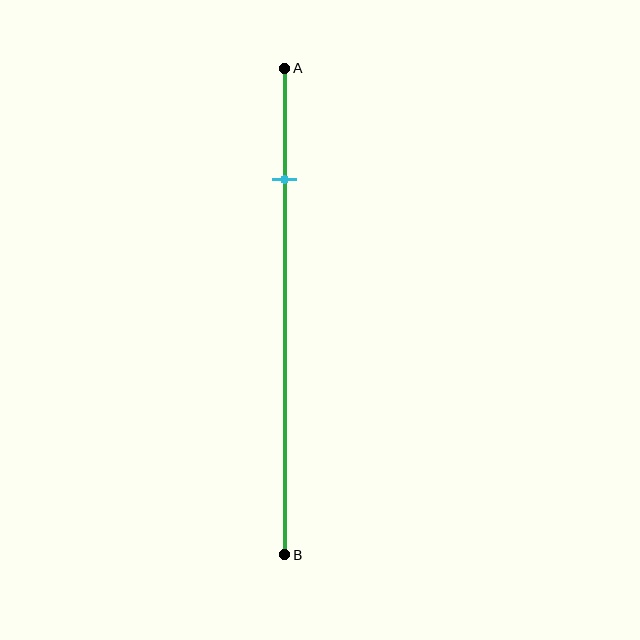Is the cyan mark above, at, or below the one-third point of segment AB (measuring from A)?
The cyan mark is above the one-third point of segment AB.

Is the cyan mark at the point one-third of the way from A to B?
No, the mark is at about 25% from A, not at the 33% one-third point.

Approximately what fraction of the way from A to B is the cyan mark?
The cyan mark is approximately 25% of the way from A to B.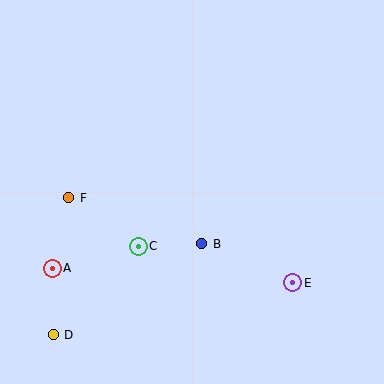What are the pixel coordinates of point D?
Point D is at (53, 335).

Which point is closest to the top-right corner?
Point E is closest to the top-right corner.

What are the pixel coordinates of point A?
Point A is at (52, 268).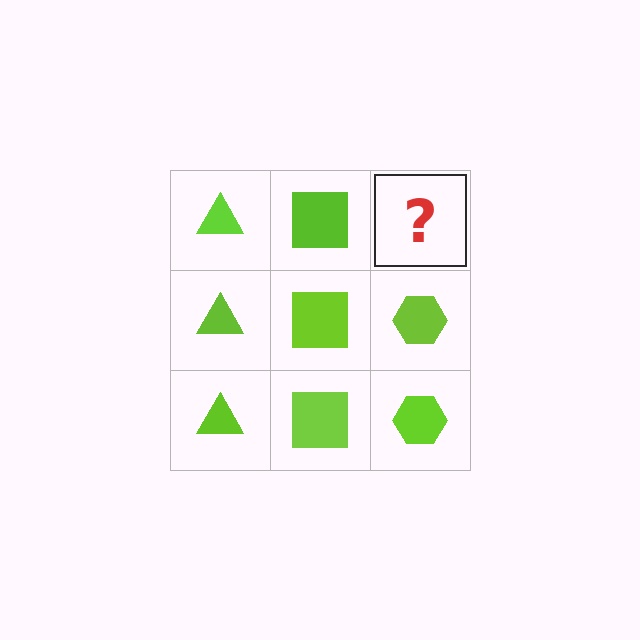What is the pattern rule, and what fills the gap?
The rule is that each column has a consistent shape. The gap should be filled with a lime hexagon.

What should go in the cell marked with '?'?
The missing cell should contain a lime hexagon.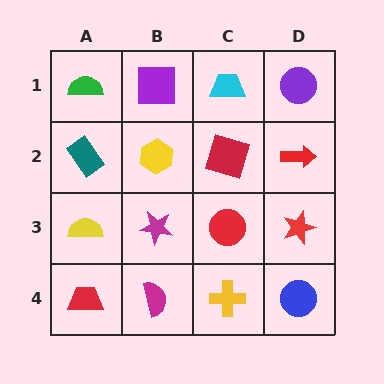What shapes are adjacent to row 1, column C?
A red square (row 2, column C), a purple square (row 1, column B), a purple circle (row 1, column D).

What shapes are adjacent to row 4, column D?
A red star (row 3, column D), a yellow cross (row 4, column C).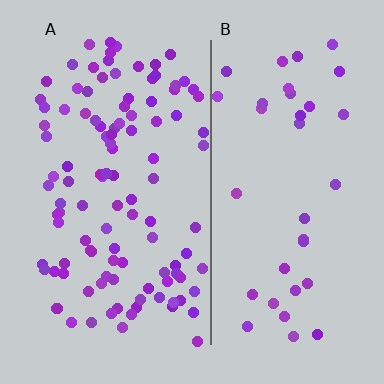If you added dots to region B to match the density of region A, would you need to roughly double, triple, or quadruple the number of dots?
Approximately triple.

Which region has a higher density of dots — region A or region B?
A (the left).